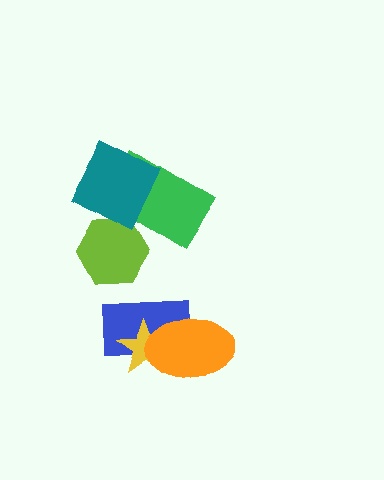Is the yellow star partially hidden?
Yes, it is partially covered by another shape.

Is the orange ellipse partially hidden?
No, no other shape covers it.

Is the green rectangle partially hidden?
Yes, it is partially covered by another shape.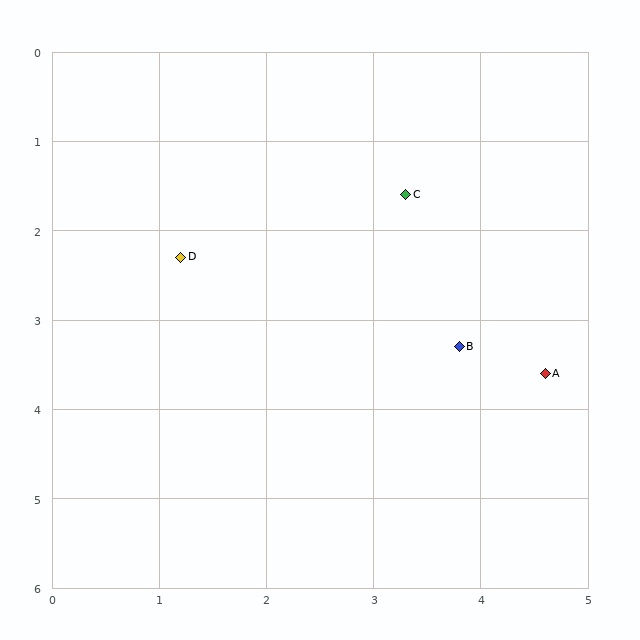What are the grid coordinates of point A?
Point A is at approximately (4.6, 3.6).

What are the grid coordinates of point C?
Point C is at approximately (3.3, 1.6).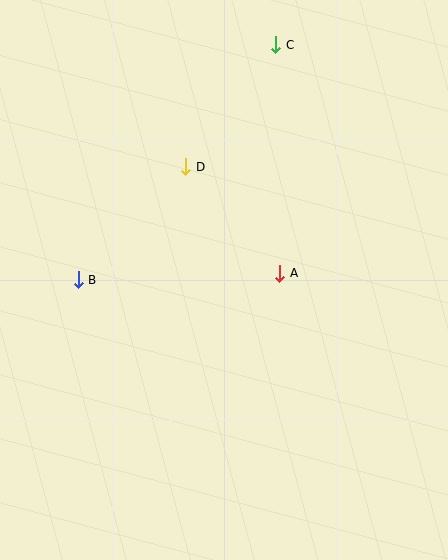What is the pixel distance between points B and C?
The distance between B and C is 307 pixels.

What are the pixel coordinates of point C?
Point C is at (276, 45).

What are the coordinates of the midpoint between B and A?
The midpoint between B and A is at (179, 276).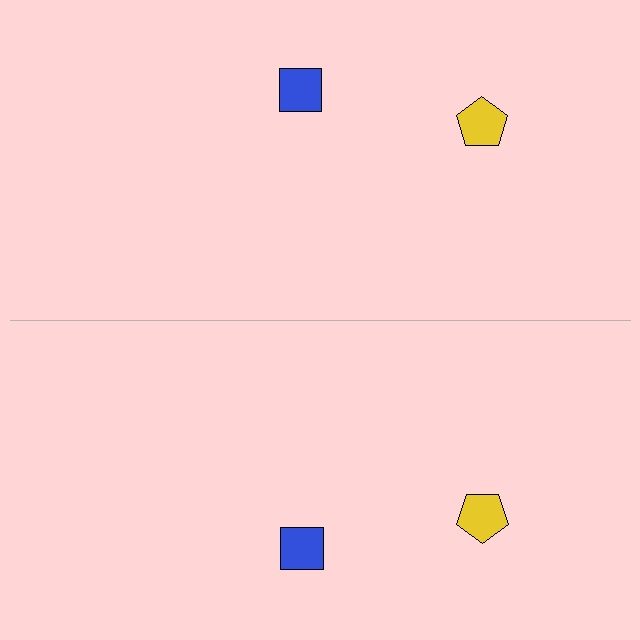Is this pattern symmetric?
Yes, this pattern has bilateral (reflection) symmetry.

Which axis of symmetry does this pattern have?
The pattern has a horizontal axis of symmetry running through the center of the image.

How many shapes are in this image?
There are 4 shapes in this image.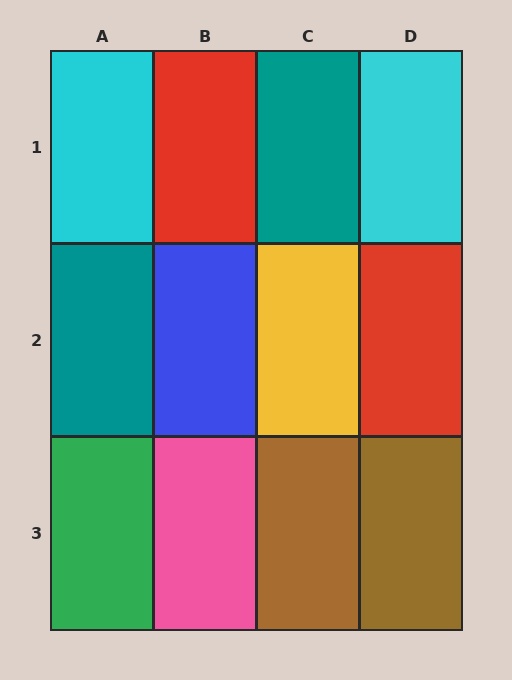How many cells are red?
2 cells are red.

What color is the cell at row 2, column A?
Teal.